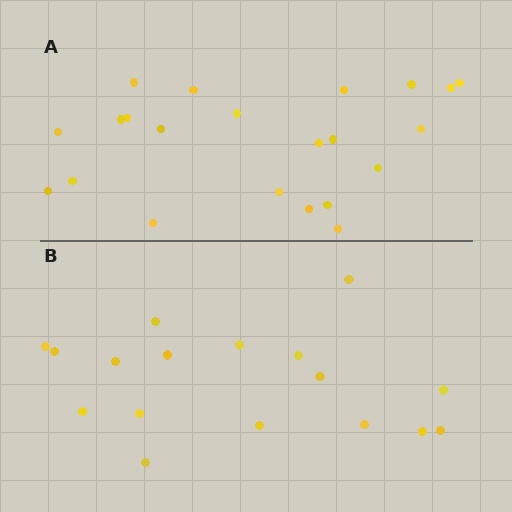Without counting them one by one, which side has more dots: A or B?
Region A (the top region) has more dots.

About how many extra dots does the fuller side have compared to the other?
Region A has about 5 more dots than region B.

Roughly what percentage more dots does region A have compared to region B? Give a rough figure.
About 30% more.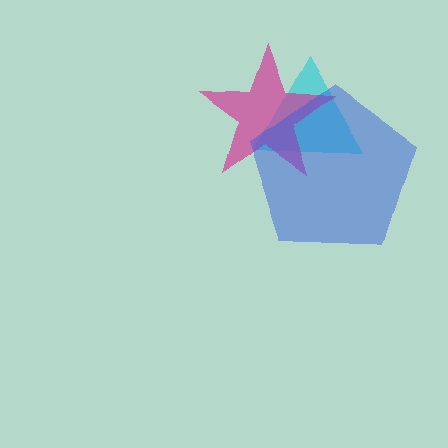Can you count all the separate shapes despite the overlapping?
Yes, there are 3 separate shapes.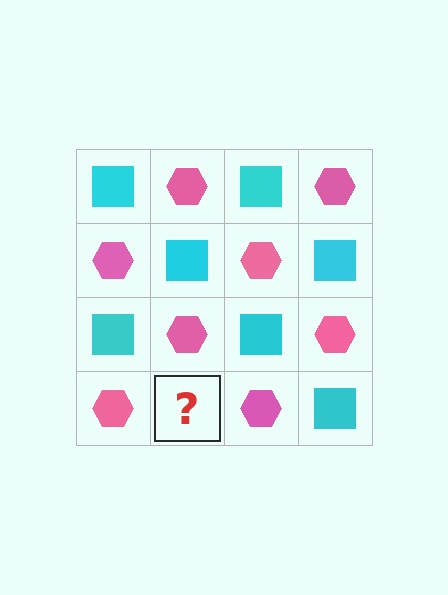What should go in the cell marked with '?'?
The missing cell should contain a cyan square.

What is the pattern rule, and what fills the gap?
The rule is that it alternates cyan square and pink hexagon in a checkerboard pattern. The gap should be filled with a cyan square.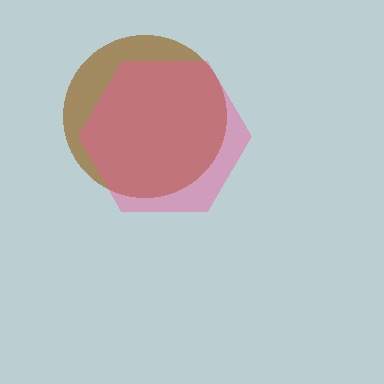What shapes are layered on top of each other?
The layered shapes are: a brown circle, a pink hexagon.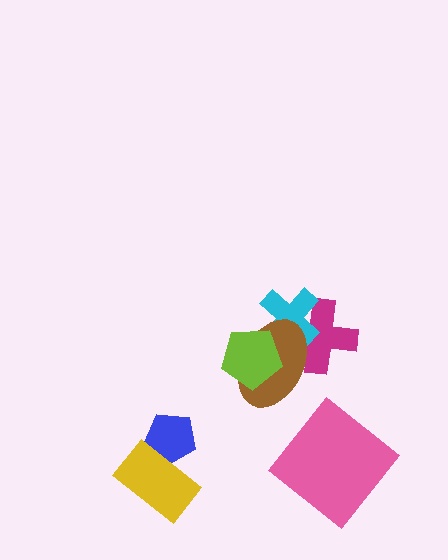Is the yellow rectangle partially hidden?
No, no other shape covers it.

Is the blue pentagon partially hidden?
Yes, it is partially covered by another shape.